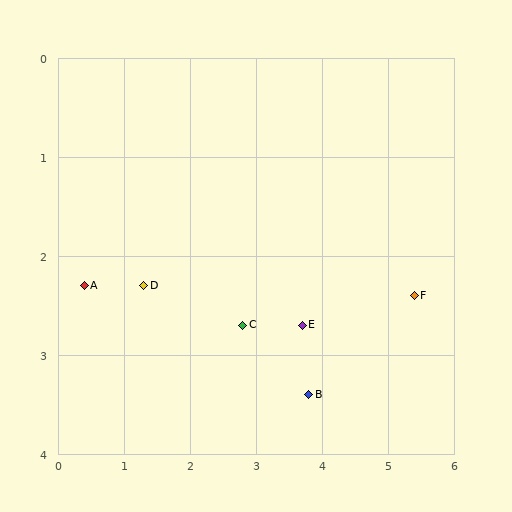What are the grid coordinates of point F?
Point F is at approximately (5.4, 2.4).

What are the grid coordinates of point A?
Point A is at approximately (0.4, 2.3).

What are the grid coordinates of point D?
Point D is at approximately (1.3, 2.3).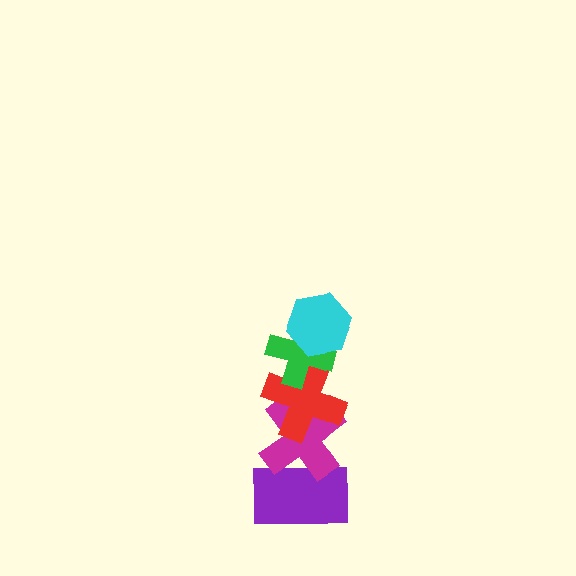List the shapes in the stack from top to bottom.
From top to bottom: the cyan hexagon, the green cross, the red cross, the magenta cross, the purple rectangle.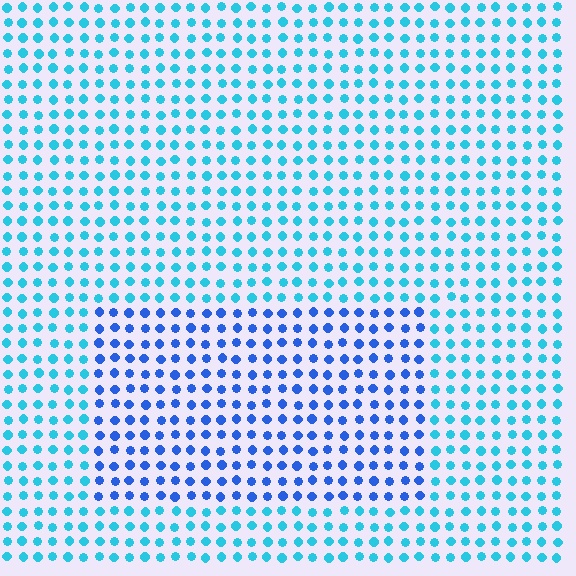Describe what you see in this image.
The image is filled with small cyan elements in a uniform arrangement. A rectangle-shaped region is visible where the elements are tinted to a slightly different hue, forming a subtle color boundary.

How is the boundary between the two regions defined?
The boundary is defined purely by a slight shift in hue (about 35 degrees). Spacing, size, and orientation are identical on both sides.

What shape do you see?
I see a rectangle.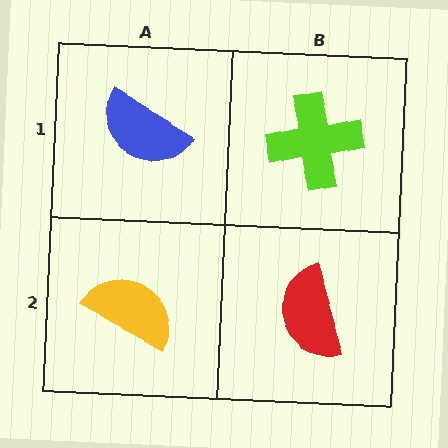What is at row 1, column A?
A blue semicircle.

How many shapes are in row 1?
2 shapes.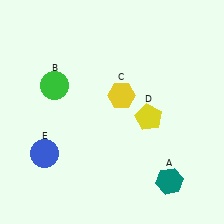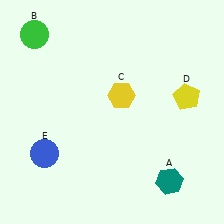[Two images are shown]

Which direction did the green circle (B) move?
The green circle (B) moved up.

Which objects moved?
The objects that moved are: the green circle (B), the yellow pentagon (D).